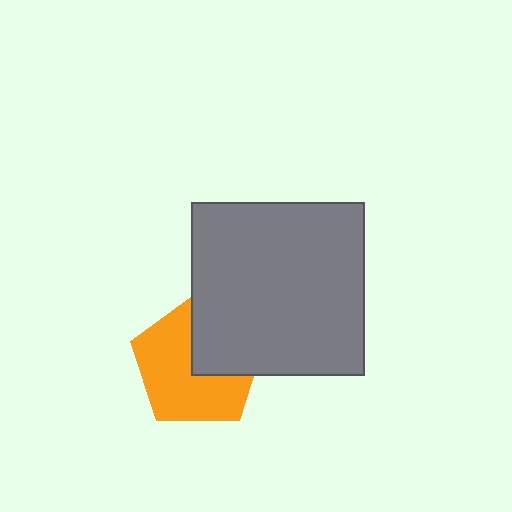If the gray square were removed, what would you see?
You would see the complete orange pentagon.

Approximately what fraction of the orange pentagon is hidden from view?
Roughly 35% of the orange pentagon is hidden behind the gray square.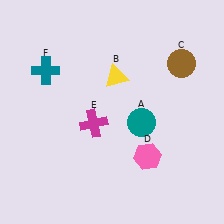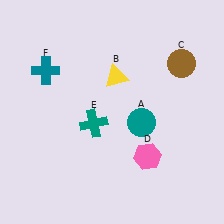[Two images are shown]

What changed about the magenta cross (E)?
In Image 1, E is magenta. In Image 2, it changed to teal.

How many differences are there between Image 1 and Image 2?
There is 1 difference between the two images.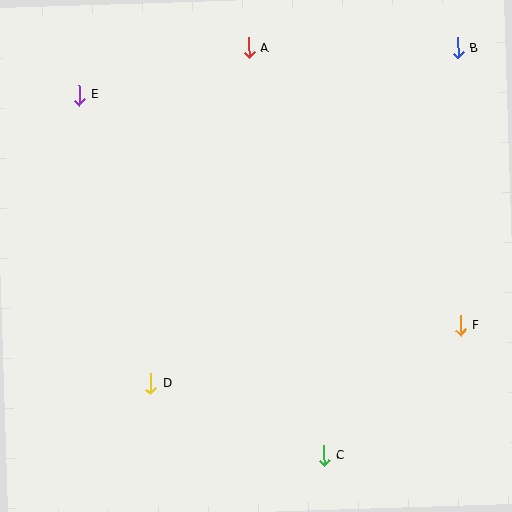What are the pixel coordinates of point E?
Point E is at (79, 95).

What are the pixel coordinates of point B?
Point B is at (458, 48).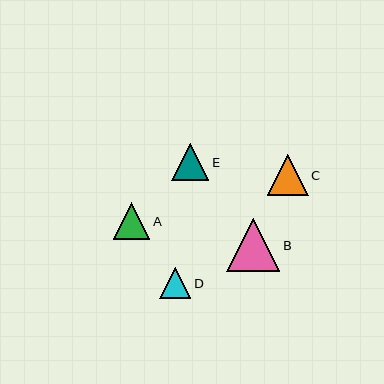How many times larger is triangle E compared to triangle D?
Triangle E is approximately 1.2 times the size of triangle D.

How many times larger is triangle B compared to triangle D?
Triangle B is approximately 1.7 times the size of triangle D.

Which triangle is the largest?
Triangle B is the largest with a size of approximately 54 pixels.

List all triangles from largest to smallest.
From largest to smallest: B, C, E, A, D.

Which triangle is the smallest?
Triangle D is the smallest with a size of approximately 31 pixels.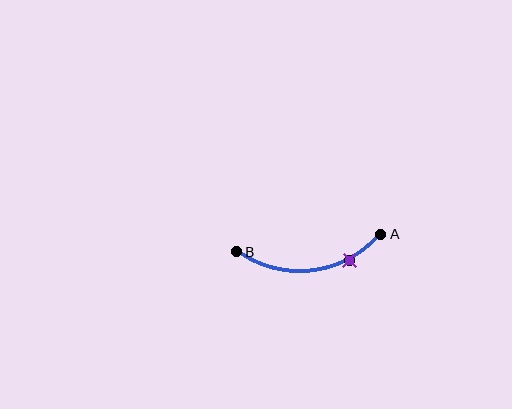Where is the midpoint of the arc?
The arc midpoint is the point on the curve farthest from the straight line joining A and B. It sits below that line.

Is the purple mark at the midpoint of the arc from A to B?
No. The purple mark lies on the arc but is closer to endpoint A. The arc midpoint would be at the point on the curve equidistant along the arc from both A and B.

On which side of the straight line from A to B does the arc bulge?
The arc bulges below the straight line connecting A and B.